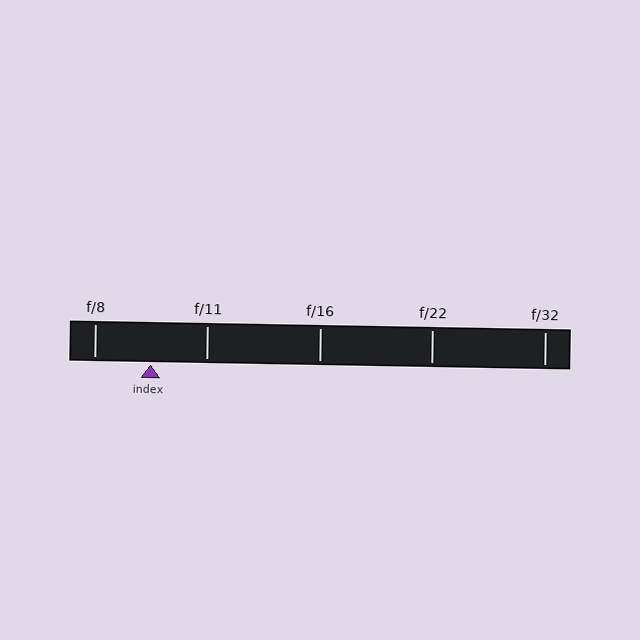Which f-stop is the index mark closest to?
The index mark is closest to f/11.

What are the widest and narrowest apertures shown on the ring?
The widest aperture shown is f/8 and the narrowest is f/32.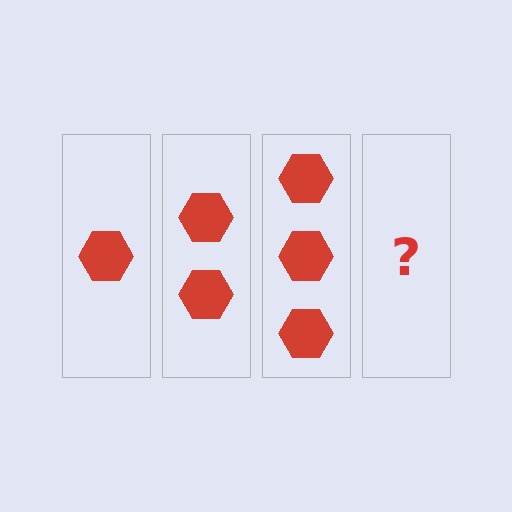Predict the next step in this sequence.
The next step is 4 hexagons.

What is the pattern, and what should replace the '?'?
The pattern is that each step adds one more hexagon. The '?' should be 4 hexagons.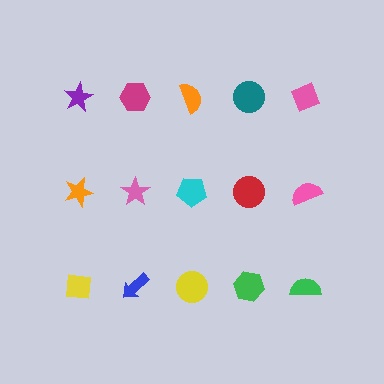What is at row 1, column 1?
A purple star.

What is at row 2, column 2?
A pink star.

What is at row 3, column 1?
A yellow square.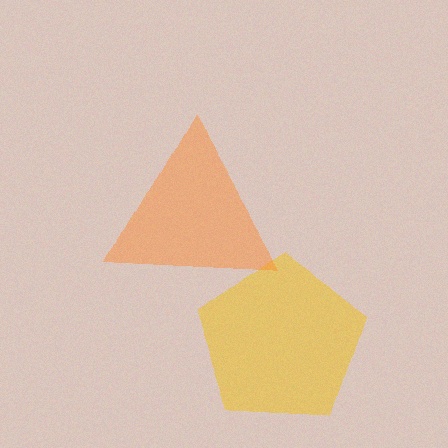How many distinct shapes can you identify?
There are 2 distinct shapes: a yellow pentagon, an orange triangle.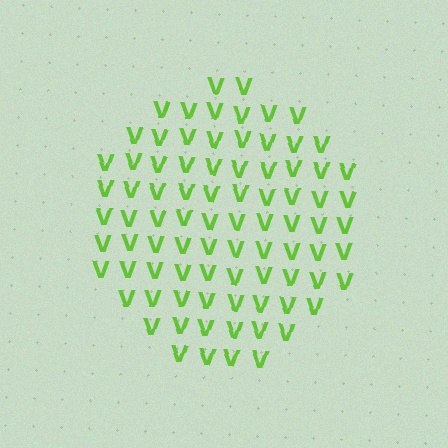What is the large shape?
The large shape is a circle.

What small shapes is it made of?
It is made of small letter V's.